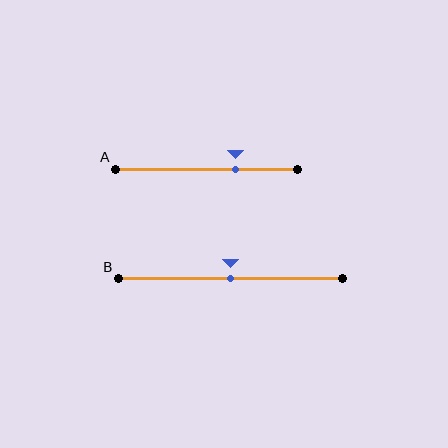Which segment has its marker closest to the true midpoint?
Segment B has its marker closest to the true midpoint.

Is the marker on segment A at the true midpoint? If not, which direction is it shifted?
No, the marker on segment A is shifted to the right by about 16% of the segment length.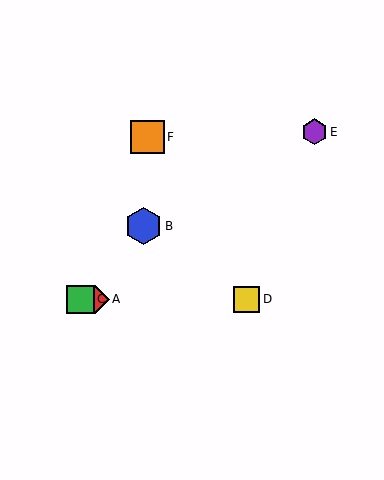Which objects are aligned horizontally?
Objects A, C, D are aligned horizontally.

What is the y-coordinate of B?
Object B is at y≈226.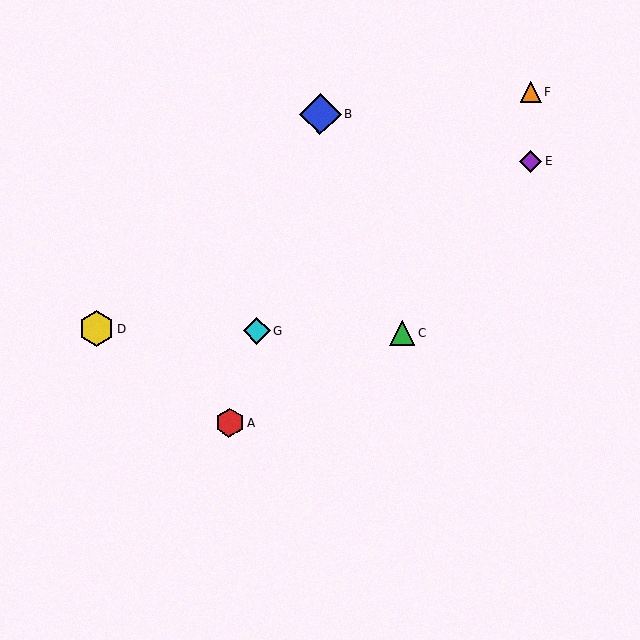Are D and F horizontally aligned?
No, D is at y≈329 and F is at y≈92.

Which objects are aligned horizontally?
Objects C, D, G are aligned horizontally.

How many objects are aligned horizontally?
3 objects (C, D, G) are aligned horizontally.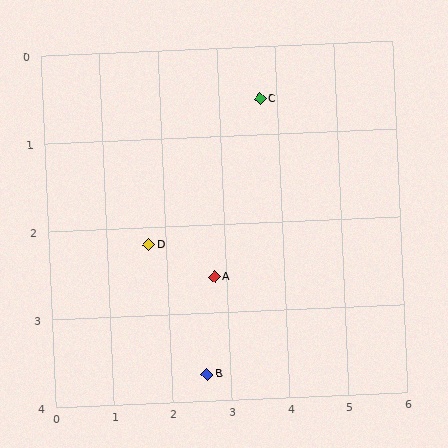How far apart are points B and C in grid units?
Points B and C are about 3.3 grid units apart.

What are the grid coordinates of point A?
Point A is at approximately (2.8, 2.6).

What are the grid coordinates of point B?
Point B is at approximately (2.6, 3.7).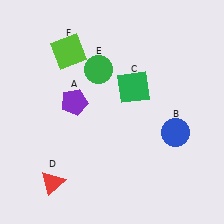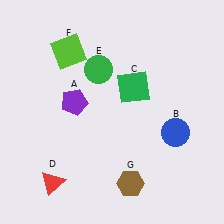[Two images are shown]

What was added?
A brown hexagon (G) was added in Image 2.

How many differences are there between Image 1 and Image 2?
There is 1 difference between the two images.